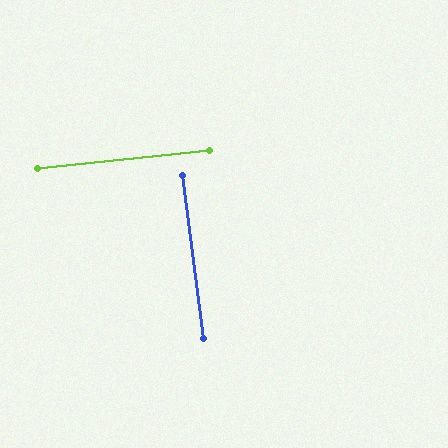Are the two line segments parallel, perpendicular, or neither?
Perpendicular — they meet at approximately 88°.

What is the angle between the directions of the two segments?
Approximately 88 degrees.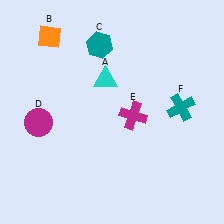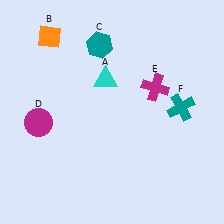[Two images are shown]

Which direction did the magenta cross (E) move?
The magenta cross (E) moved up.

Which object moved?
The magenta cross (E) moved up.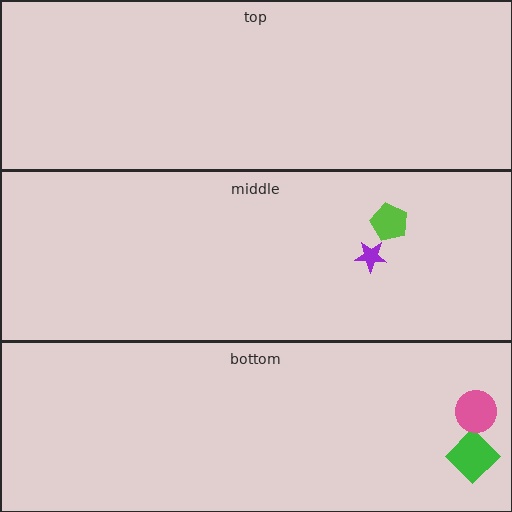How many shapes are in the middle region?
2.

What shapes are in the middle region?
The lime pentagon, the purple star.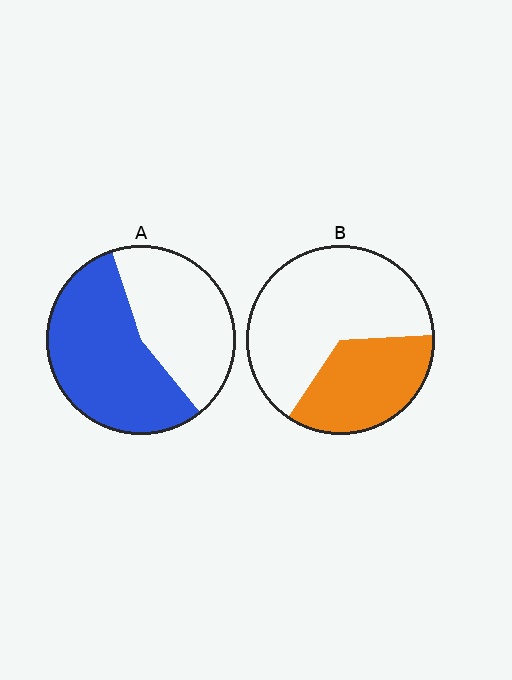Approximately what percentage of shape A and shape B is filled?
A is approximately 55% and B is approximately 35%.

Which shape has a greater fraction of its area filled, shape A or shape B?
Shape A.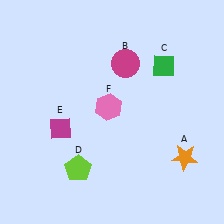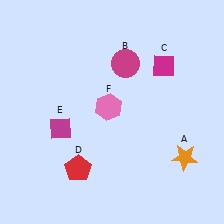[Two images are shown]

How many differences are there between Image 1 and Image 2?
There are 2 differences between the two images.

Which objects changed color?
C changed from green to magenta. D changed from lime to red.